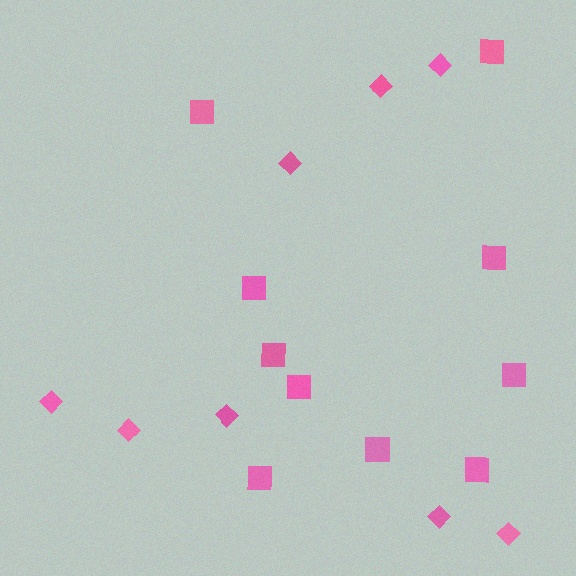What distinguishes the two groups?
There are 2 groups: one group of diamonds (8) and one group of squares (10).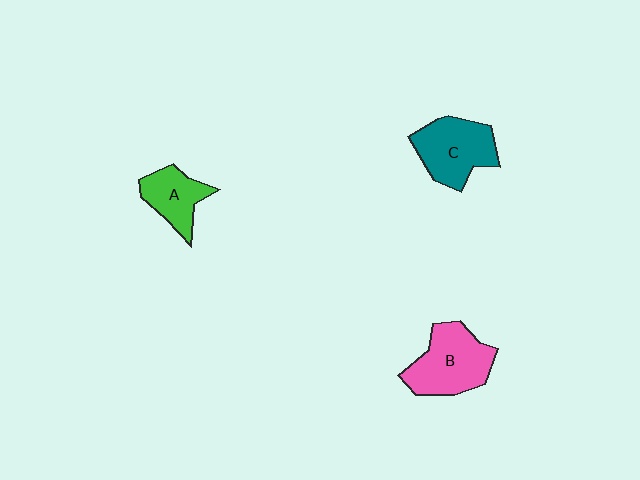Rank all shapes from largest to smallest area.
From largest to smallest: B (pink), C (teal), A (green).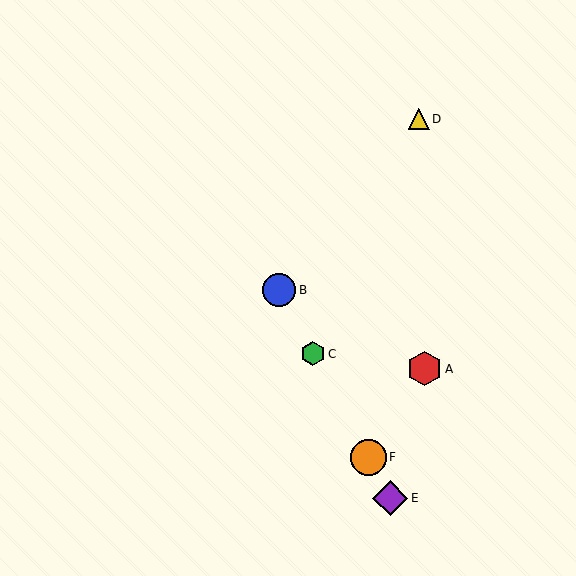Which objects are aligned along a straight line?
Objects B, C, E, F are aligned along a straight line.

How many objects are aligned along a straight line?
4 objects (B, C, E, F) are aligned along a straight line.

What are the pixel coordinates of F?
Object F is at (368, 457).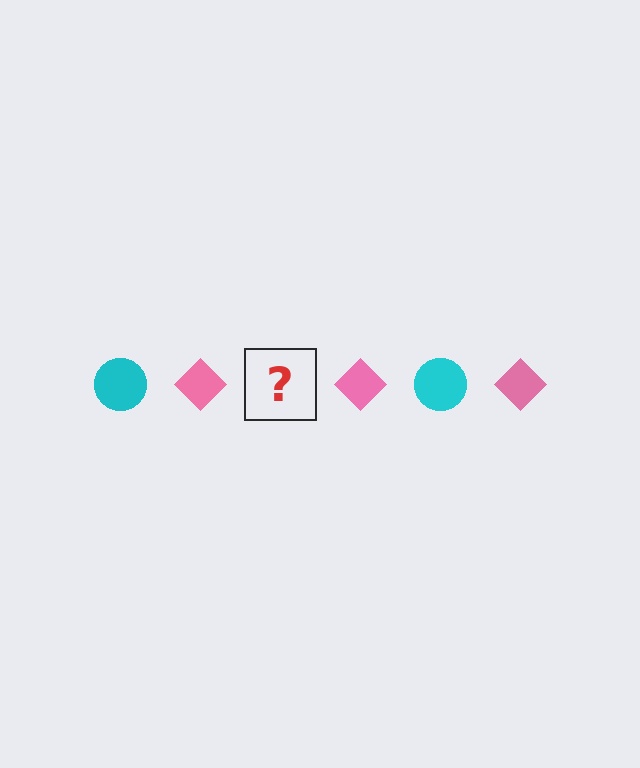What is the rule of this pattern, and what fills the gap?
The rule is that the pattern alternates between cyan circle and pink diamond. The gap should be filled with a cyan circle.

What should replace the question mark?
The question mark should be replaced with a cyan circle.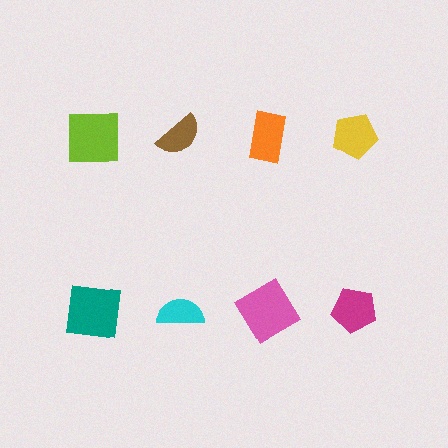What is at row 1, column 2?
A brown semicircle.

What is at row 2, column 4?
A magenta pentagon.